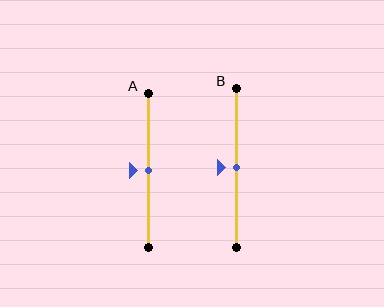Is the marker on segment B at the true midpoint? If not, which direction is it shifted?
Yes, the marker on segment B is at the true midpoint.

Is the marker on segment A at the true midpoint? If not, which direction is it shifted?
Yes, the marker on segment A is at the true midpoint.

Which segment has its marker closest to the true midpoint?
Segment A has its marker closest to the true midpoint.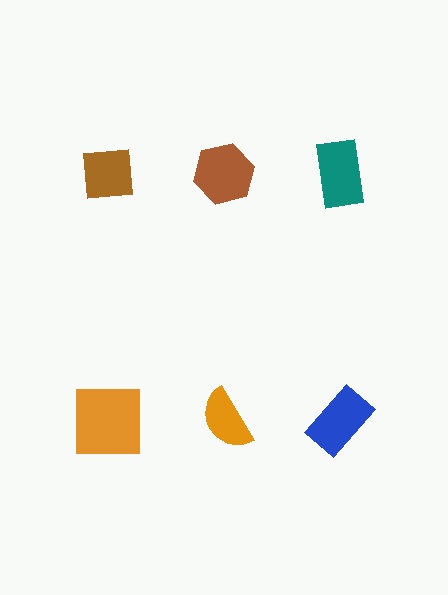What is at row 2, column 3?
A blue rectangle.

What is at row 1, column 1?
A brown square.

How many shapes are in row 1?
3 shapes.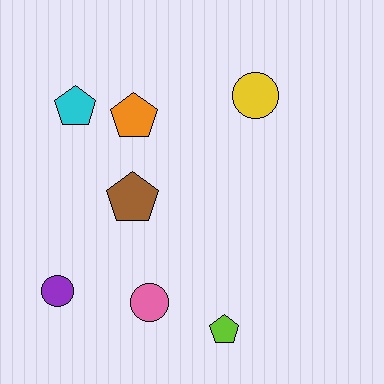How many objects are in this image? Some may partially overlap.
There are 7 objects.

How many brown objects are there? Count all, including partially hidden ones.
There is 1 brown object.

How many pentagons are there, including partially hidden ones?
There are 4 pentagons.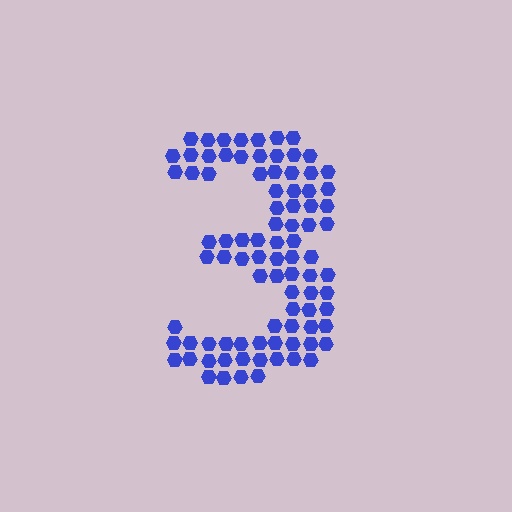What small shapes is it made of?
It is made of small hexagons.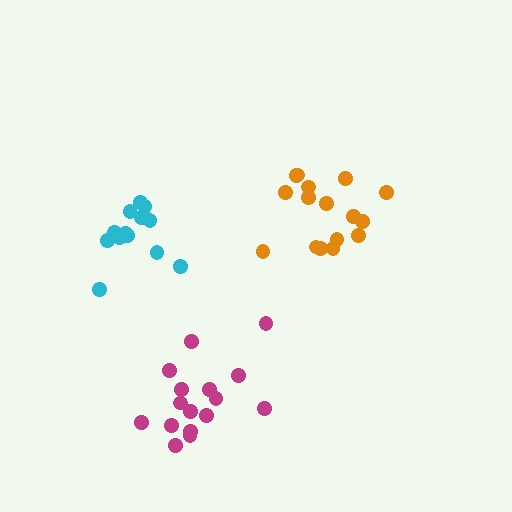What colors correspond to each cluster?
The clusters are colored: orange, cyan, magenta.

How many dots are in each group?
Group 1: 16 dots, Group 2: 14 dots, Group 3: 16 dots (46 total).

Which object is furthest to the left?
The cyan cluster is leftmost.